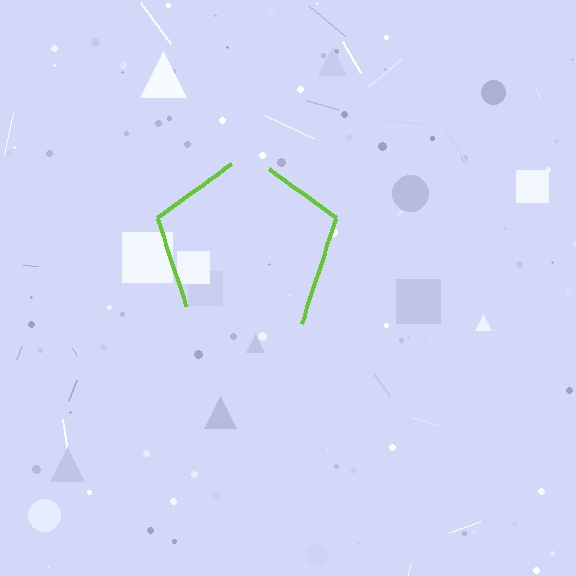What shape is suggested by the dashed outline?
The dashed outline suggests a pentagon.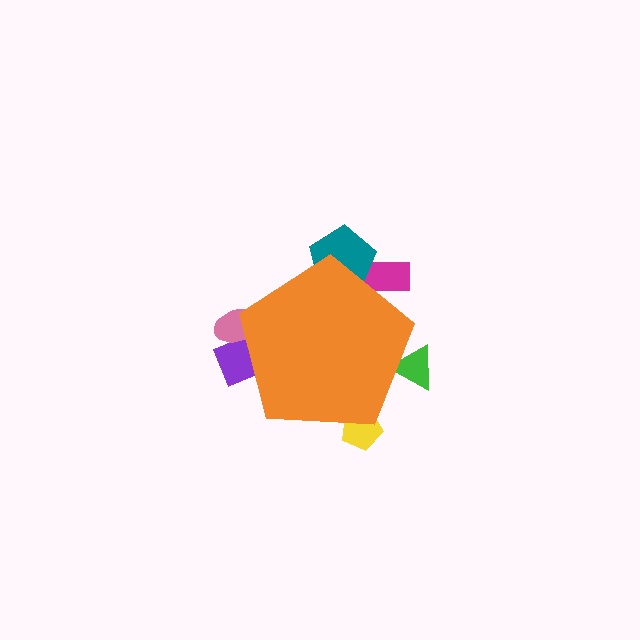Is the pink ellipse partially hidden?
Yes, the pink ellipse is partially hidden behind the orange pentagon.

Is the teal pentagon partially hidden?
Yes, the teal pentagon is partially hidden behind the orange pentagon.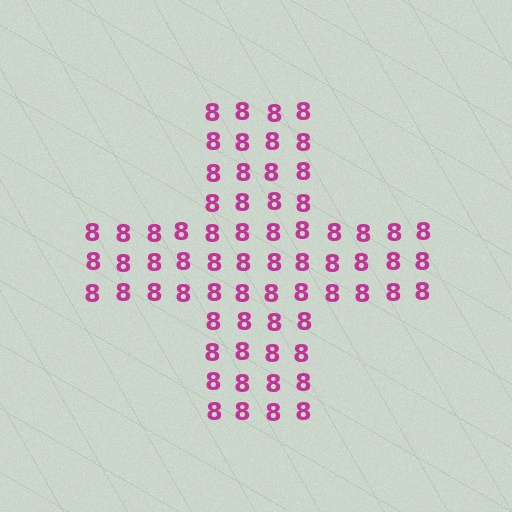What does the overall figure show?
The overall figure shows a cross.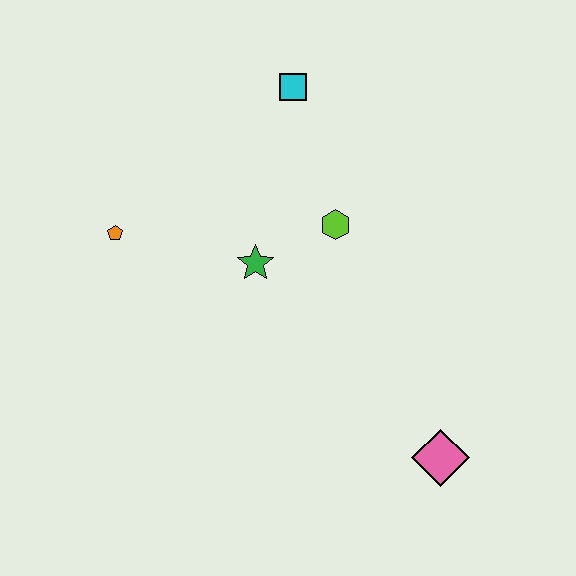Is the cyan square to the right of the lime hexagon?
No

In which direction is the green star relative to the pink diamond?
The green star is above the pink diamond.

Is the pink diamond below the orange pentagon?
Yes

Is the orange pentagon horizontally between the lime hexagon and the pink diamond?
No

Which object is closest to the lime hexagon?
The green star is closest to the lime hexagon.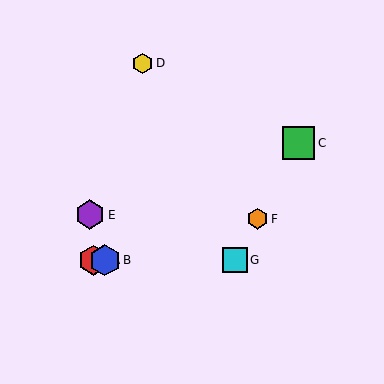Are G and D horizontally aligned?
No, G is at y≈260 and D is at y≈63.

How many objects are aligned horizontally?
3 objects (A, B, G) are aligned horizontally.